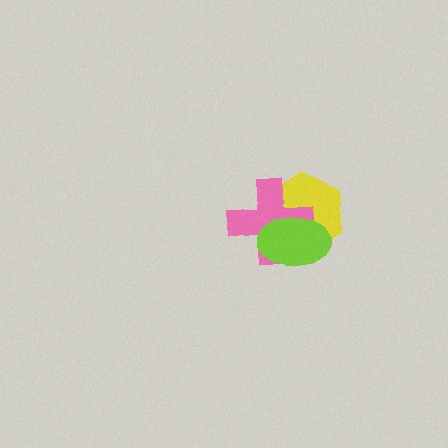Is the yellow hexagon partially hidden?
Yes, it is partially covered by another shape.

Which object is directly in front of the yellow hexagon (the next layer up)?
The pink cross is directly in front of the yellow hexagon.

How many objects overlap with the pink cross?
2 objects overlap with the pink cross.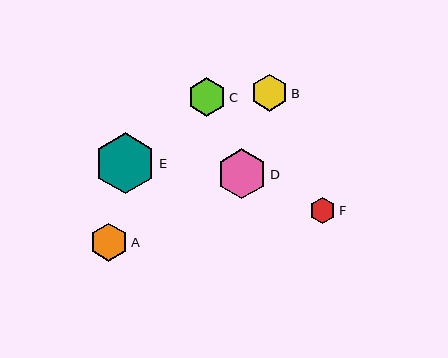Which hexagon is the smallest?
Hexagon F is the smallest with a size of approximately 26 pixels.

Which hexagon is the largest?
Hexagon E is the largest with a size of approximately 61 pixels.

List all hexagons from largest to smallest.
From largest to smallest: E, D, C, A, B, F.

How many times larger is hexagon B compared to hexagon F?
Hexagon B is approximately 1.4 times the size of hexagon F.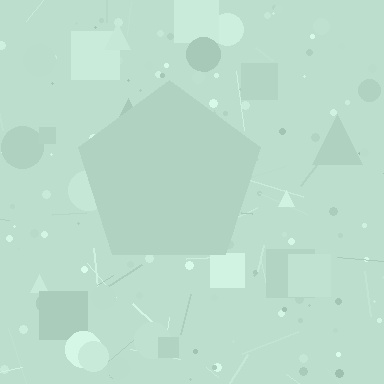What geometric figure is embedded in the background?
A pentagon is embedded in the background.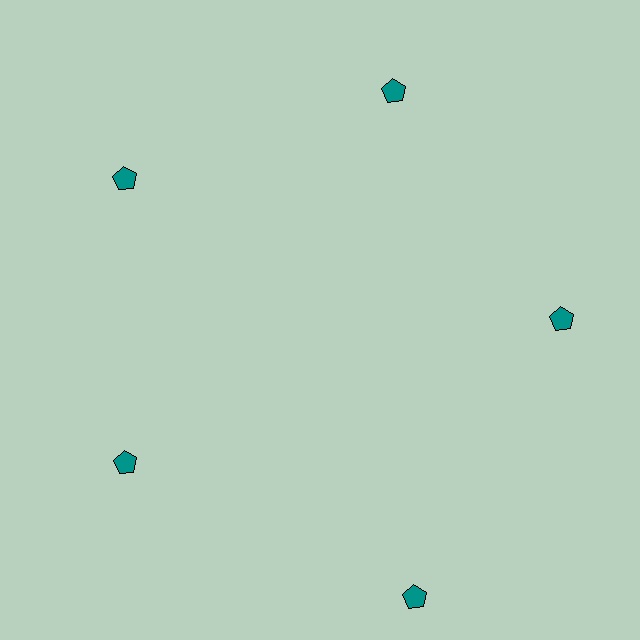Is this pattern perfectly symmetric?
No. The 5 teal pentagons are arranged in a ring, but one element near the 5 o'clock position is pushed outward from the center, breaking the 5-fold rotational symmetry.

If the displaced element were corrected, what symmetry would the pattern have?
It would have 5-fold rotational symmetry — the pattern would map onto itself every 72 degrees.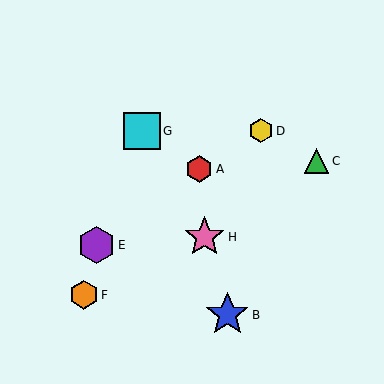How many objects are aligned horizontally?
2 objects (D, G) are aligned horizontally.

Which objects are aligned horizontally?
Objects D, G are aligned horizontally.